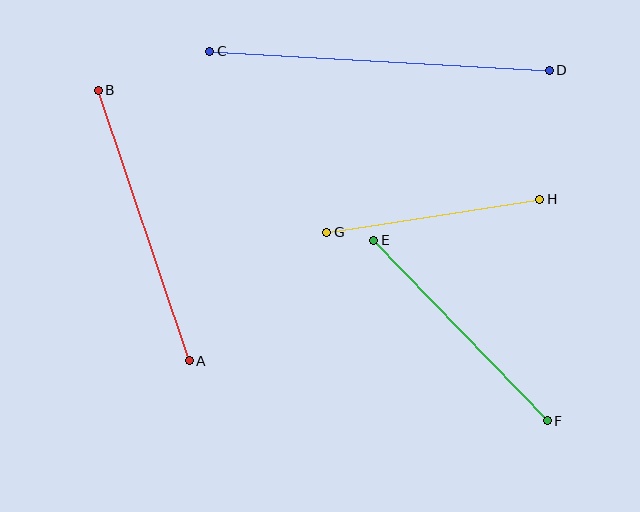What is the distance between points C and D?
The distance is approximately 340 pixels.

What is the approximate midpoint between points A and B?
The midpoint is at approximately (144, 226) pixels.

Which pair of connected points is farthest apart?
Points C and D are farthest apart.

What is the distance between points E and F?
The distance is approximately 250 pixels.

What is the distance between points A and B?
The distance is approximately 286 pixels.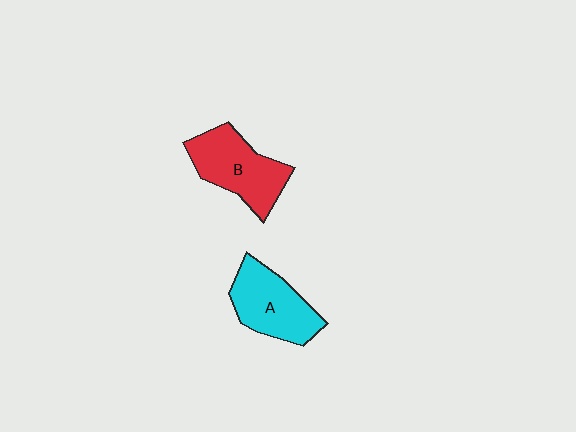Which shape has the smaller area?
Shape A (cyan).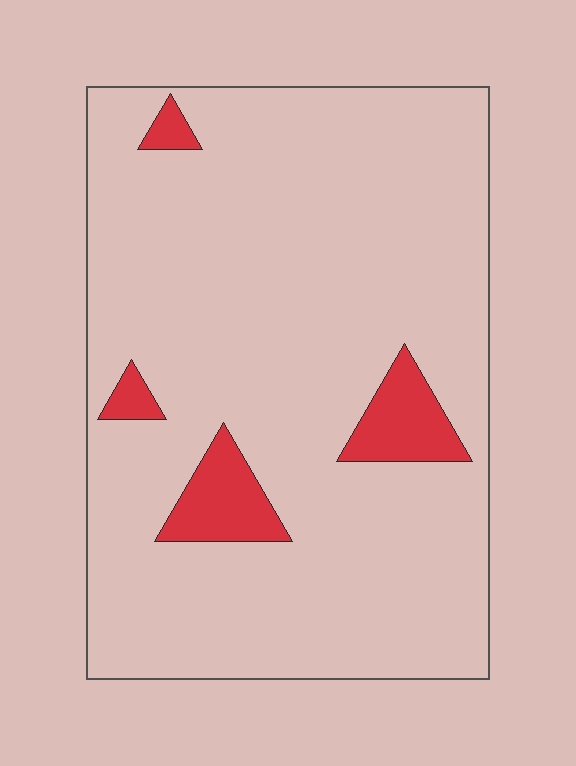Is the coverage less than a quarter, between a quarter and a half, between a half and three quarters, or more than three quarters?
Less than a quarter.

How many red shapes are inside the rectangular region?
4.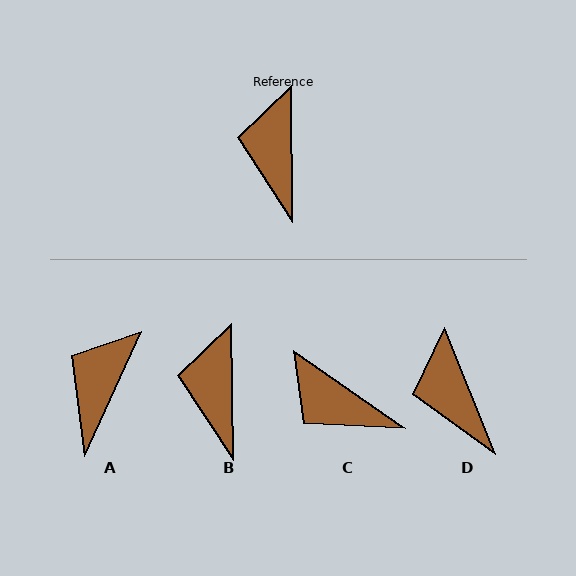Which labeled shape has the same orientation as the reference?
B.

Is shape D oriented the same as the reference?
No, it is off by about 21 degrees.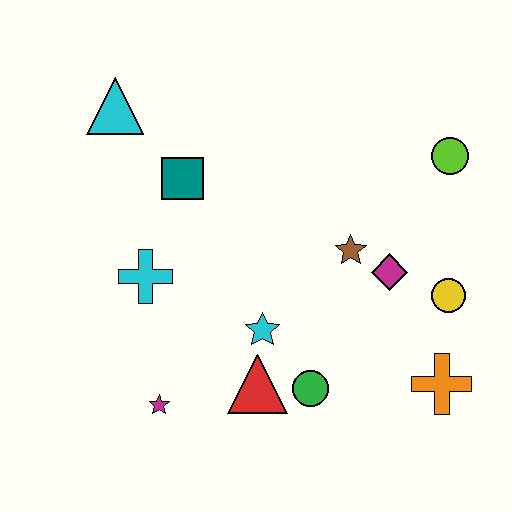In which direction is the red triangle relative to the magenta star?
The red triangle is to the right of the magenta star.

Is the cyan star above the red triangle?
Yes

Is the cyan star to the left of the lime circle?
Yes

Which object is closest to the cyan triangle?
The teal square is closest to the cyan triangle.